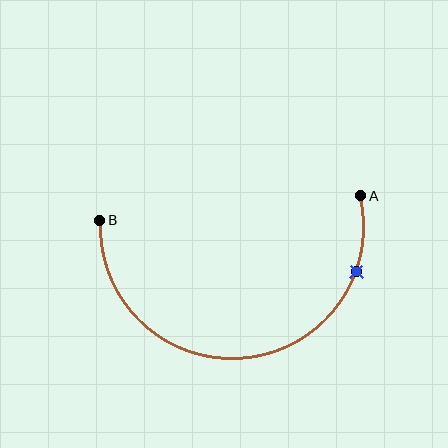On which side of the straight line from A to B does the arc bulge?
The arc bulges below the straight line connecting A and B.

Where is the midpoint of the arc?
The arc midpoint is the point on the curve farthest from the straight line joining A and B. It sits below that line.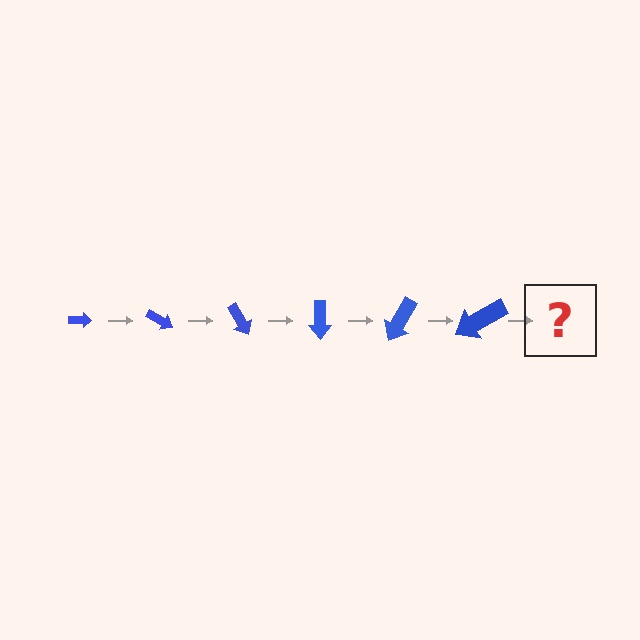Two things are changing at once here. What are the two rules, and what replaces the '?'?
The two rules are that the arrow grows larger each step and it rotates 30 degrees each step. The '?' should be an arrow, larger than the previous one and rotated 180 degrees from the start.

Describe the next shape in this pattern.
It should be an arrow, larger than the previous one and rotated 180 degrees from the start.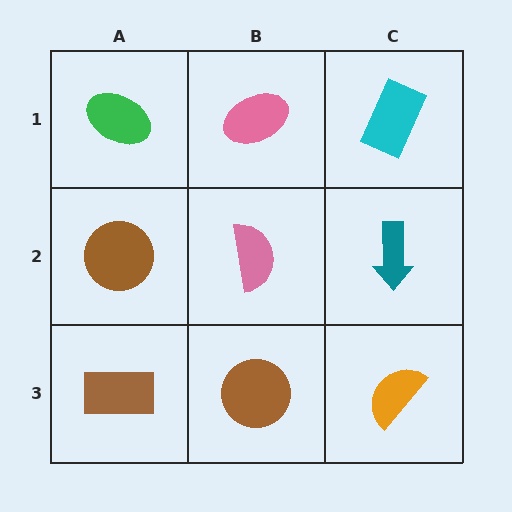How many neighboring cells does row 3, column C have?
2.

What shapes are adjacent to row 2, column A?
A green ellipse (row 1, column A), a brown rectangle (row 3, column A), a pink semicircle (row 2, column B).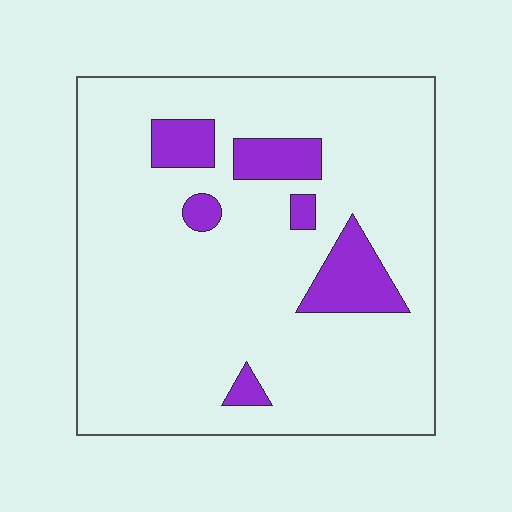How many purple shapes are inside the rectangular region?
6.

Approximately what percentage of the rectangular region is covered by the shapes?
Approximately 10%.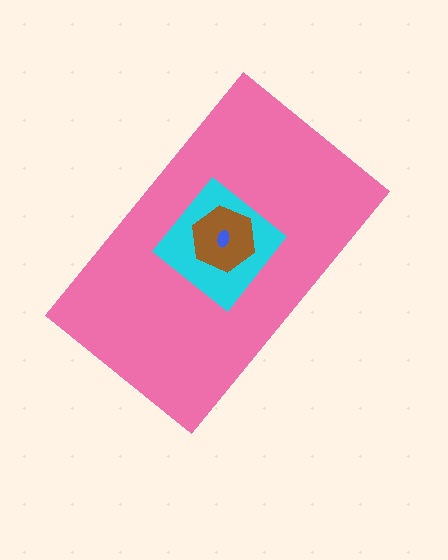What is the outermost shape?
The pink rectangle.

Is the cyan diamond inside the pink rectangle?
Yes.